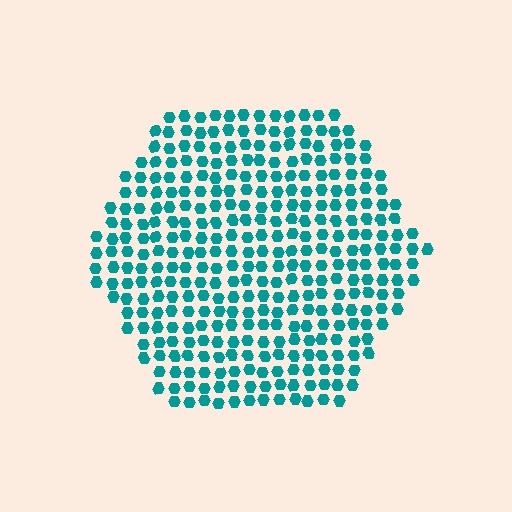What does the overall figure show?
The overall figure shows a hexagon.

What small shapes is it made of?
It is made of small hexagons.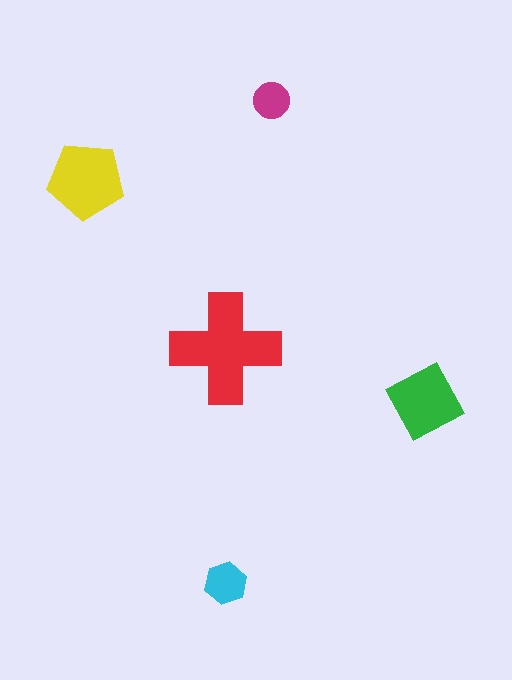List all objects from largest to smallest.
The red cross, the yellow pentagon, the green diamond, the cyan hexagon, the magenta circle.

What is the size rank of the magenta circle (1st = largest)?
5th.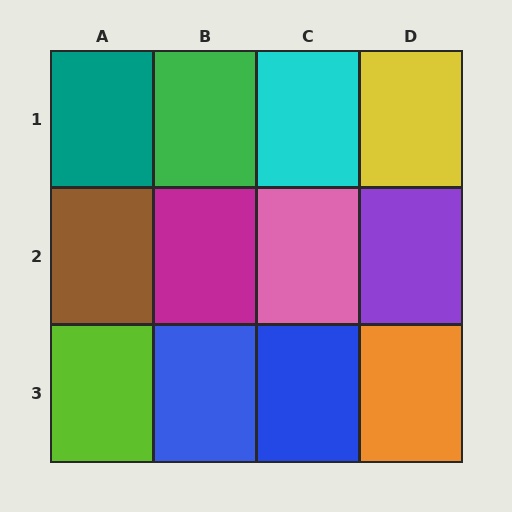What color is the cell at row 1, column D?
Yellow.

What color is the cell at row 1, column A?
Teal.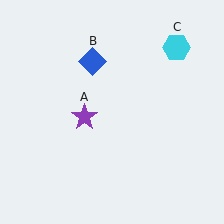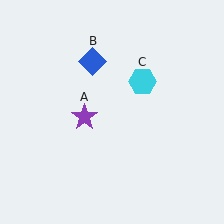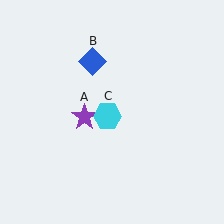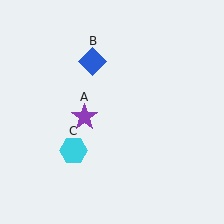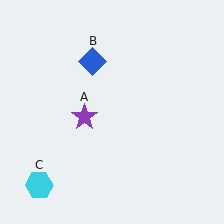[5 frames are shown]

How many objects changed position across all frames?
1 object changed position: cyan hexagon (object C).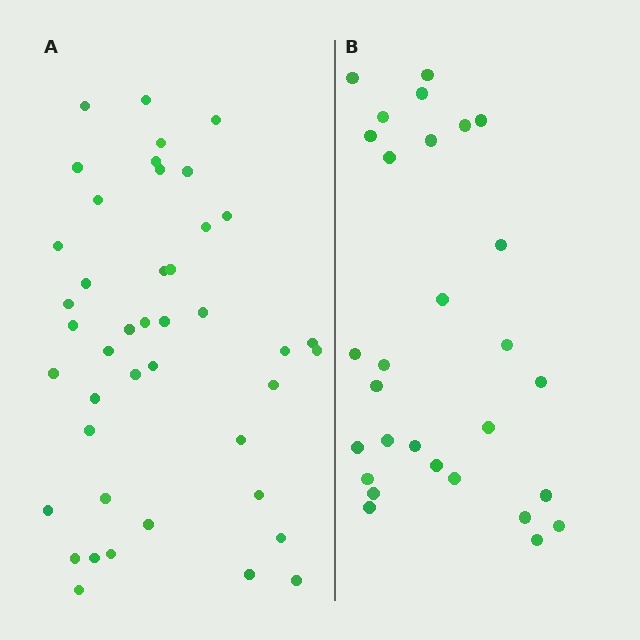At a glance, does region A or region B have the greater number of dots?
Region A (the left region) has more dots.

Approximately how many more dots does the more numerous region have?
Region A has approximately 15 more dots than region B.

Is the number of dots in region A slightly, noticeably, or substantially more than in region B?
Region A has substantially more. The ratio is roughly 1.5 to 1.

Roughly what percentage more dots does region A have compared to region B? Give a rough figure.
About 50% more.